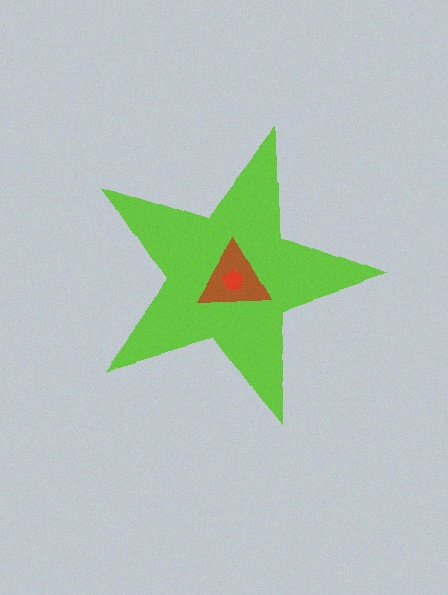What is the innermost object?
The red pentagon.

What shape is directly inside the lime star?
The brown triangle.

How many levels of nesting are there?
3.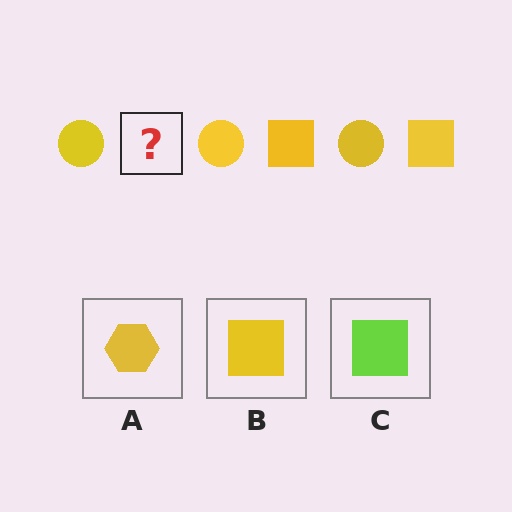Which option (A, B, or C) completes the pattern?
B.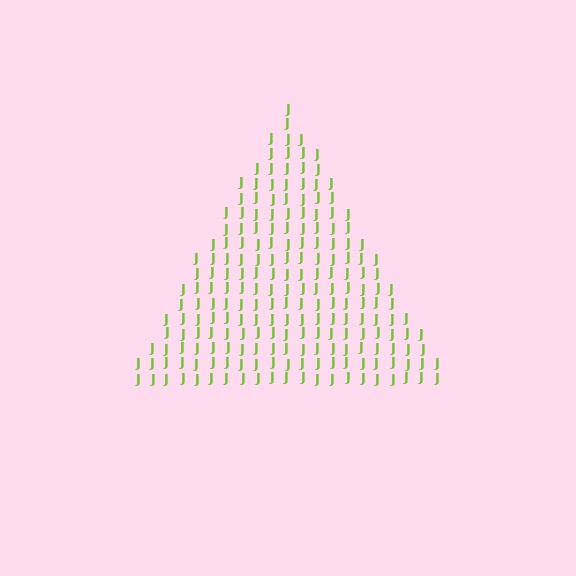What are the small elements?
The small elements are letter J's.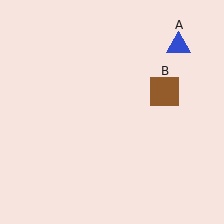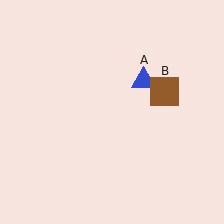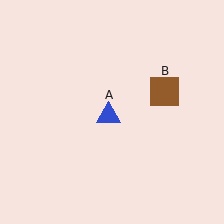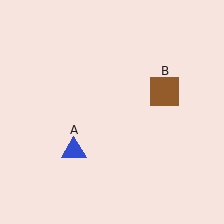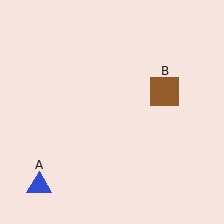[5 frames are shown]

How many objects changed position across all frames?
1 object changed position: blue triangle (object A).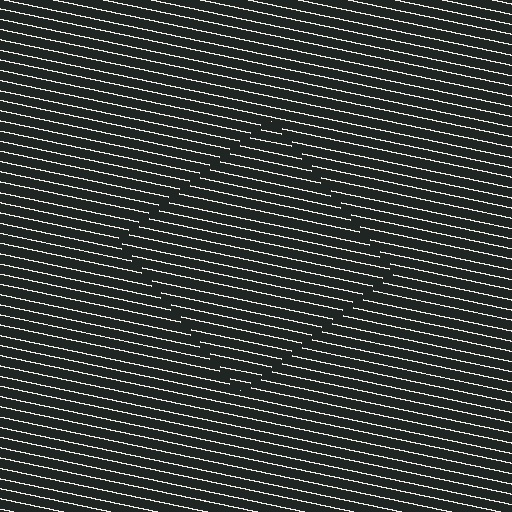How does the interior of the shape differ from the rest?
The interior of the shape contains the same grating, shifted by half a period — the contour is defined by the phase discontinuity where line-ends from the inner and outer gratings abut.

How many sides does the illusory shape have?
4 sides — the line-ends trace a square.